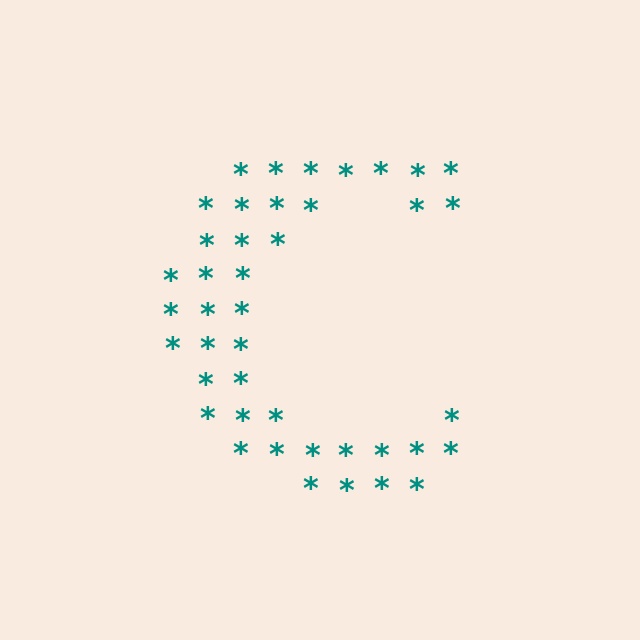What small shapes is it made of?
It is made of small asterisks.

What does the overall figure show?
The overall figure shows the letter C.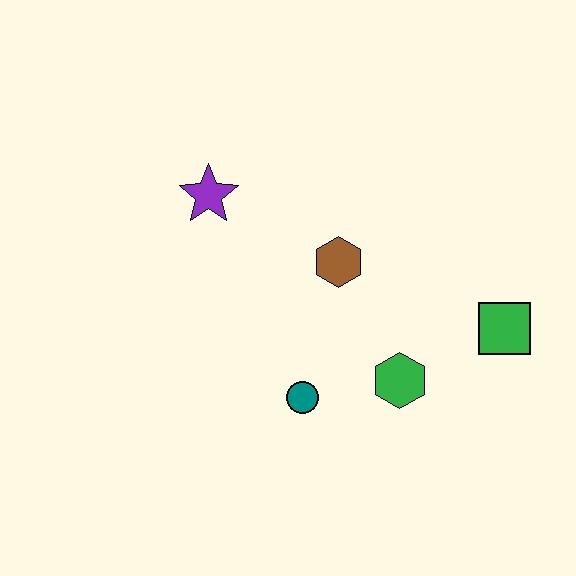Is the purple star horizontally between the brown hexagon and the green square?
No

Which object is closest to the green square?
The green hexagon is closest to the green square.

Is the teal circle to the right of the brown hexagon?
No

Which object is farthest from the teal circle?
The purple star is farthest from the teal circle.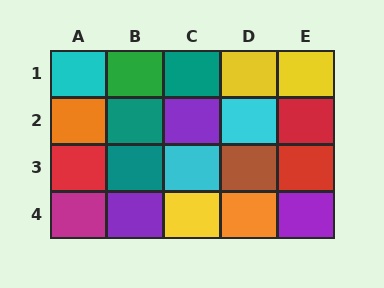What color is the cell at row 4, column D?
Orange.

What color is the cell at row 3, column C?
Cyan.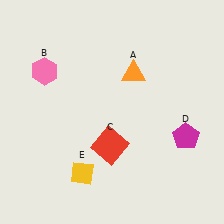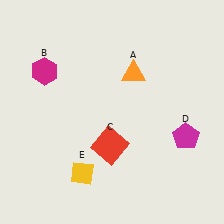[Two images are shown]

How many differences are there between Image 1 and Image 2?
There is 1 difference between the two images.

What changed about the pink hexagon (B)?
In Image 1, B is pink. In Image 2, it changed to magenta.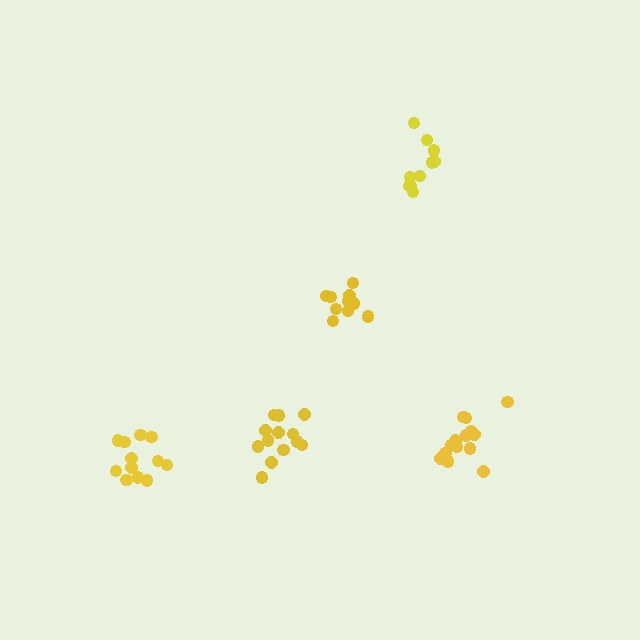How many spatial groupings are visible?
There are 5 spatial groupings.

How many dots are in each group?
Group 1: 10 dots, Group 2: 15 dots, Group 3: 14 dots, Group 4: 10 dots, Group 5: 12 dots (61 total).